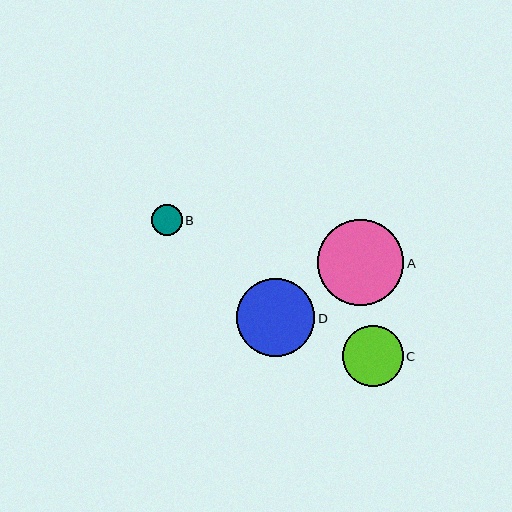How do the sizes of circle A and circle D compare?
Circle A and circle D are approximately the same size.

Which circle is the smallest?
Circle B is the smallest with a size of approximately 31 pixels.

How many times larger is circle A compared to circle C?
Circle A is approximately 1.4 times the size of circle C.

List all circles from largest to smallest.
From largest to smallest: A, D, C, B.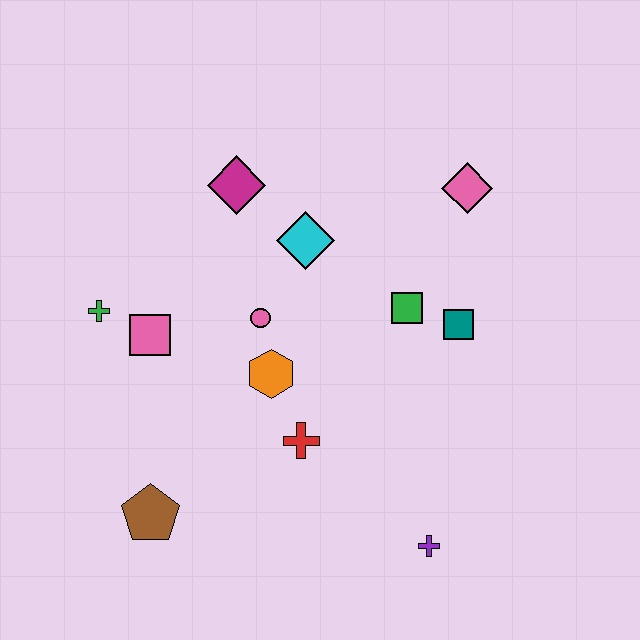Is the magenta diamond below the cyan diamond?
No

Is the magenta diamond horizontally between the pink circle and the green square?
No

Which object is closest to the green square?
The teal square is closest to the green square.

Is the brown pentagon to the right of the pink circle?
No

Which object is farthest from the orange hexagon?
The pink diamond is farthest from the orange hexagon.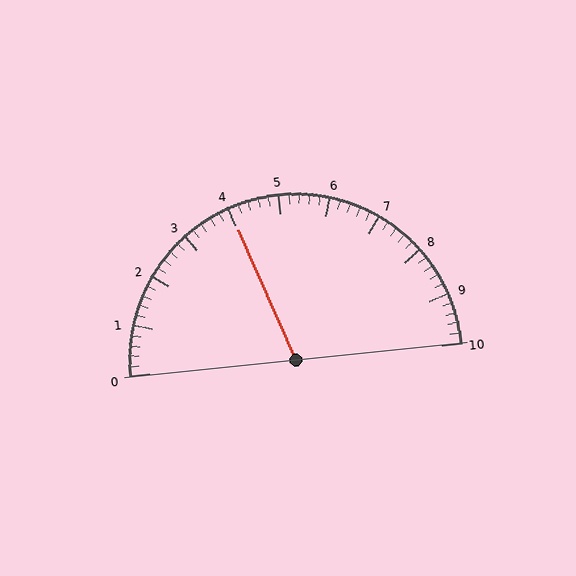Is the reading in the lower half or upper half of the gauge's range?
The reading is in the lower half of the range (0 to 10).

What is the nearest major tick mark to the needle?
The nearest major tick mark is 4.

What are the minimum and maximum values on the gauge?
The gauge ranges from 0 to 10.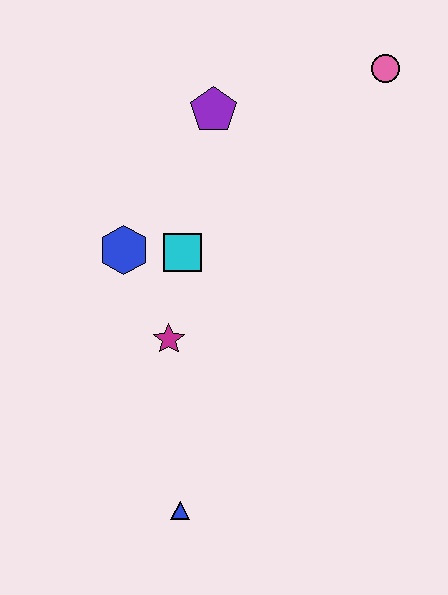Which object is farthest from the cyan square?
The pink circle is farthest from the cyan square.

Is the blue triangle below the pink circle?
Yes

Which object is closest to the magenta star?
The cyan square is closest to the magenta star.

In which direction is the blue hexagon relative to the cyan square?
The blue hexagon is to the left of the cyan square.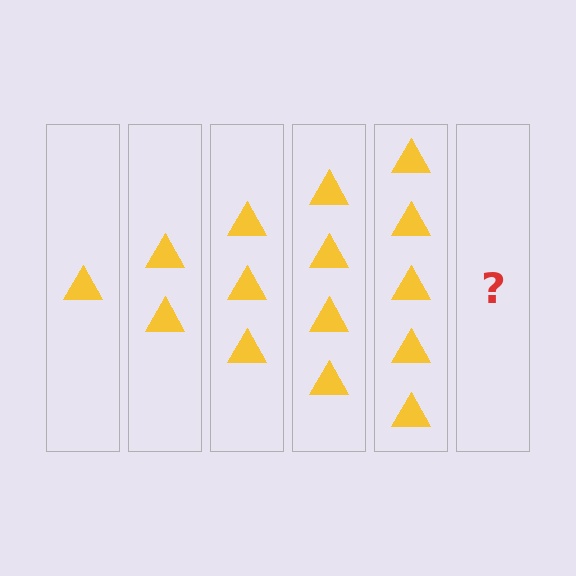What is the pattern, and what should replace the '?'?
The pattern is that each step adds one more triangle. The '?' should be 6 triangles.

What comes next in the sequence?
The next element should be 6 triangles.